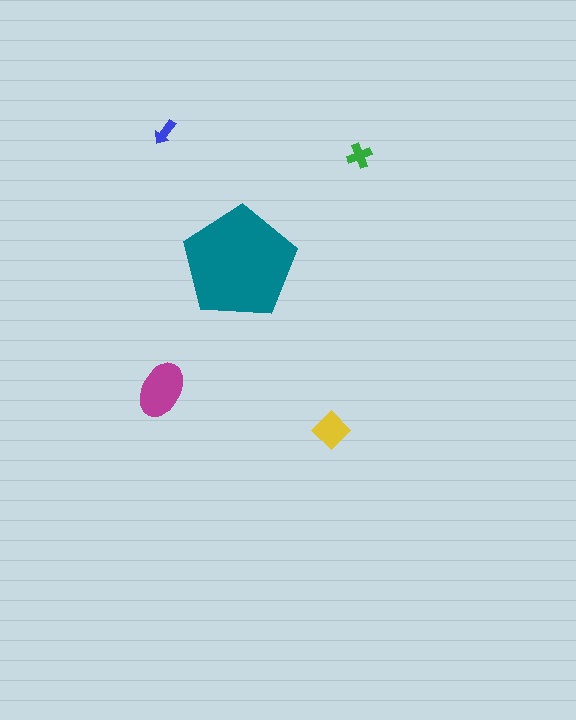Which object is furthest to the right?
The green cross is rightmost.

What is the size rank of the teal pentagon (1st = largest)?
1st.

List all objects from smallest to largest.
The blue arrow, the green cross, the yellow diamond, the magenta ellipse, the teal pentagon.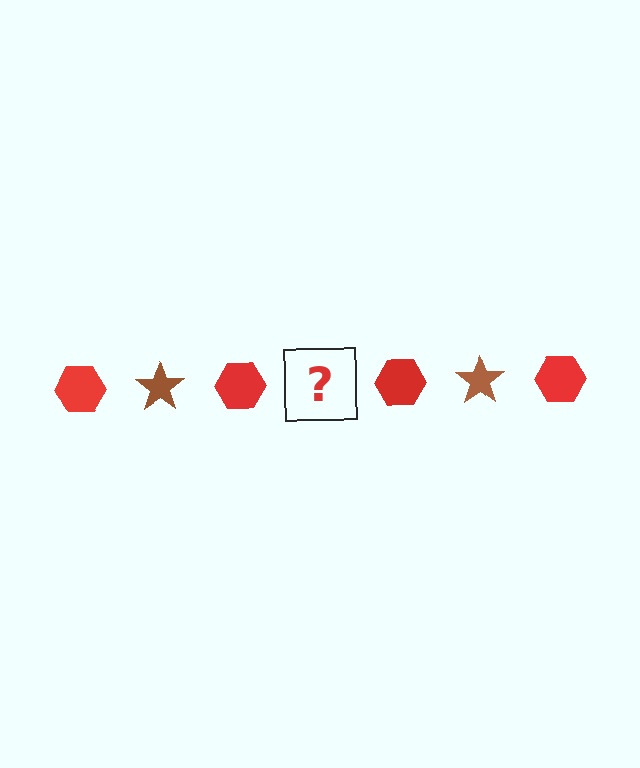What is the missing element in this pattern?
The missing element is a brown star.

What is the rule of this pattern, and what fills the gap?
The rule is that the pattern alternates between red hexagon and brown star. The gap should be filled with a brown star.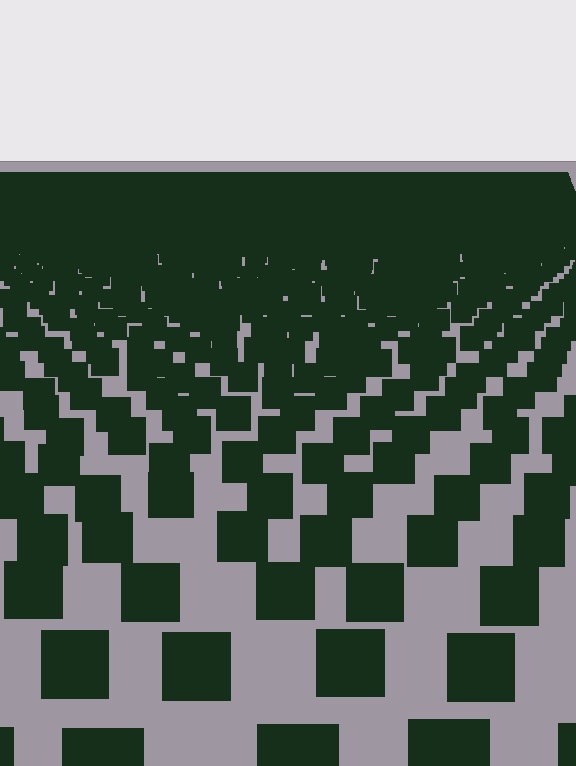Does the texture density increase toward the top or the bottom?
Density increases toward the top.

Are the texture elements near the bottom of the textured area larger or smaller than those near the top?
Larger. Near the bottom, elements are closer to the viewer and appear at a bigger on-screen size.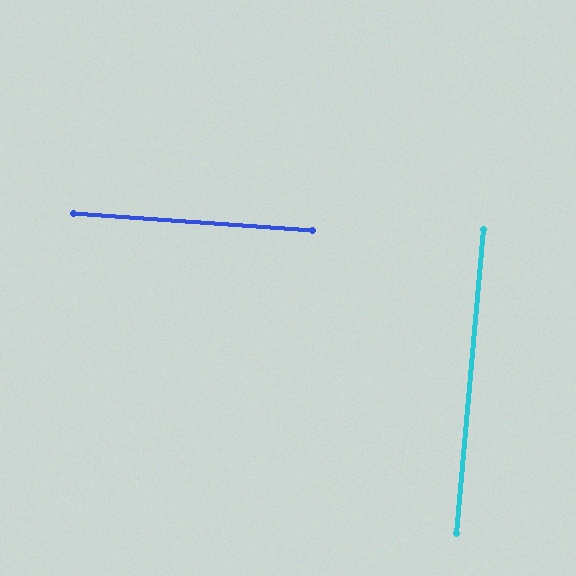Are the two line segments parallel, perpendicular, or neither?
Perpendicular — they meet at approximately 89°.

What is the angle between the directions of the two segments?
Approximately 89 degrees.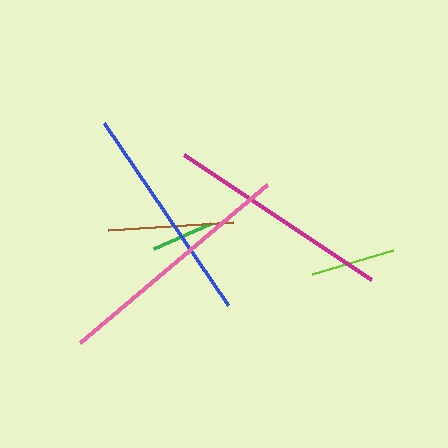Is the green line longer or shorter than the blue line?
The blue line is longer than the green line.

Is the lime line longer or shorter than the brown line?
The brown line is longer than the lime line.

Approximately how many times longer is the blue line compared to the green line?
The blue line is approximately 3.6 times the length of the green line.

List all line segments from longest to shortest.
From longest to shortest: pink, magenta, blue, brown, lime, green.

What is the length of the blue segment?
The blue segment is approximately 220 pixels long.